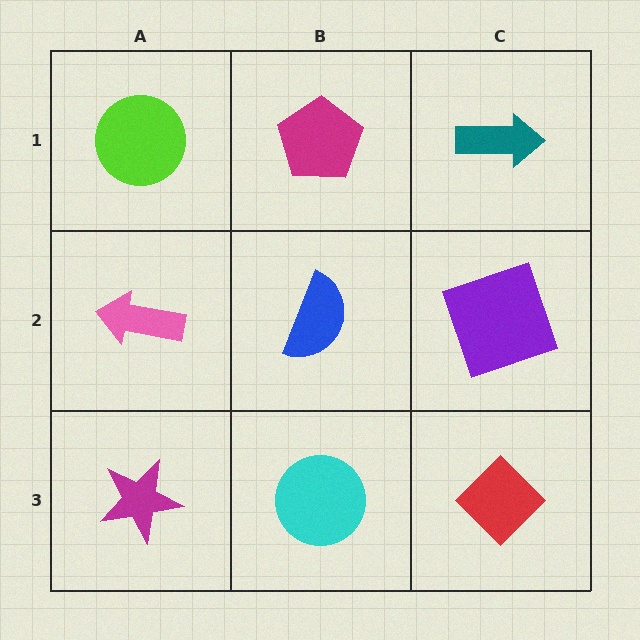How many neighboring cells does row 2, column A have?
3.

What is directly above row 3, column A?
A pink arrow.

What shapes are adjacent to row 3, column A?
A pink arrow (row 2, column A), a cyan circle (row 3, column B).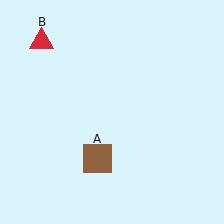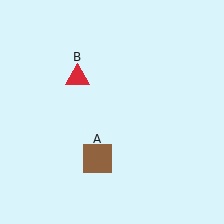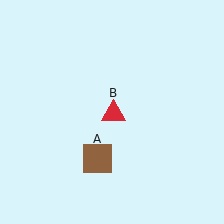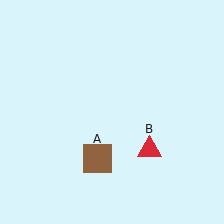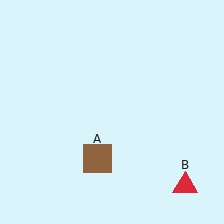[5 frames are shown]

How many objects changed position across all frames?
1 object changed position: red triangle (object B).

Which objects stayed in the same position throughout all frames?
Brown square (object A) remained stationary.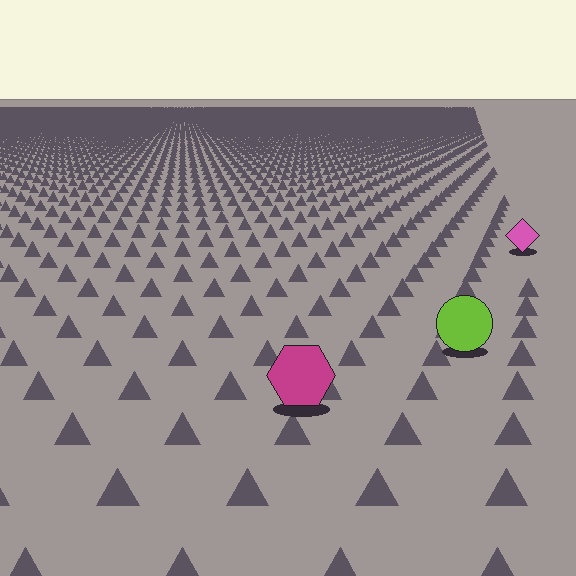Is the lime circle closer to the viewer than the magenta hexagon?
No. The magenta hexagon is closer — you can tell from the texture gradient: the ground texture is coarser near it.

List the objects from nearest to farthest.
From nearest to farthest: the magenta hexagon, the lime circle, the pink diamond.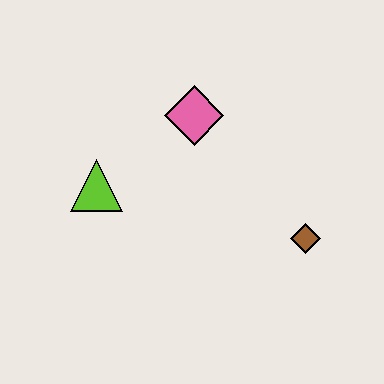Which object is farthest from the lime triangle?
The brown diamond is farthest from the lime triangle.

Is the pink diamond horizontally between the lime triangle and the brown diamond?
Yes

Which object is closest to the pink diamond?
The lime triangle is closest to the pink diamond.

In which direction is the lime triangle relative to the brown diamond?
The lime triangle is to the left of the brown diamond.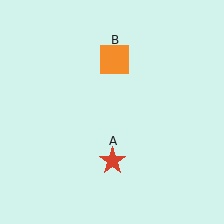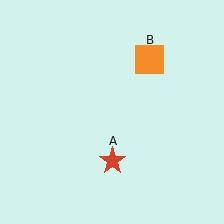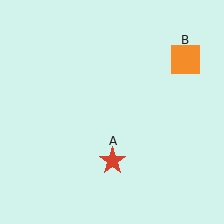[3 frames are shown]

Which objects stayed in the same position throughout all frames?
Red star (object A) remained stationary.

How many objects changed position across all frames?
1 object changed position: orange square (object B).